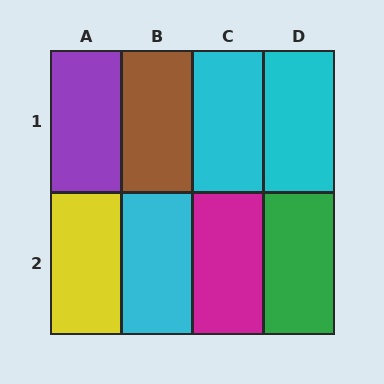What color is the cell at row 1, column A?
Purple.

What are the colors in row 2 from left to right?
Yellow, cyan, magenta, green.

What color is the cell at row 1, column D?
Cyan.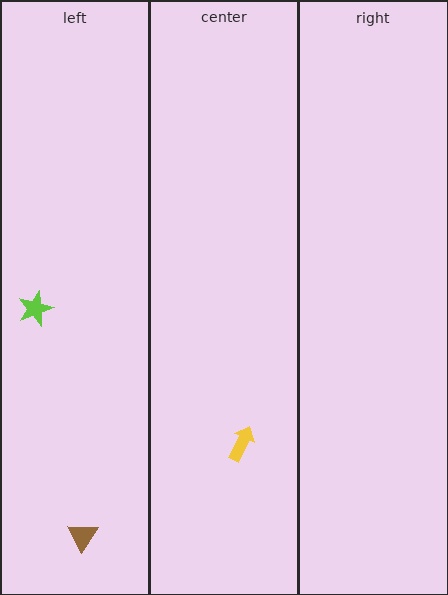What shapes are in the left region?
The brown triangle, the lime star.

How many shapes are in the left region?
2.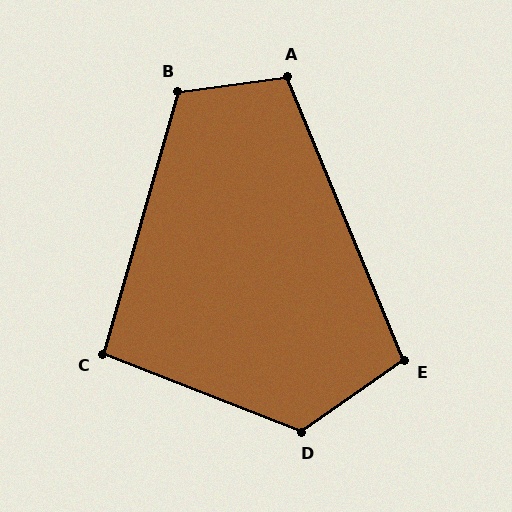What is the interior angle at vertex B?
Approximately 114 degrees (obtuse).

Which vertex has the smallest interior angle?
C, at approximately 95 degrees.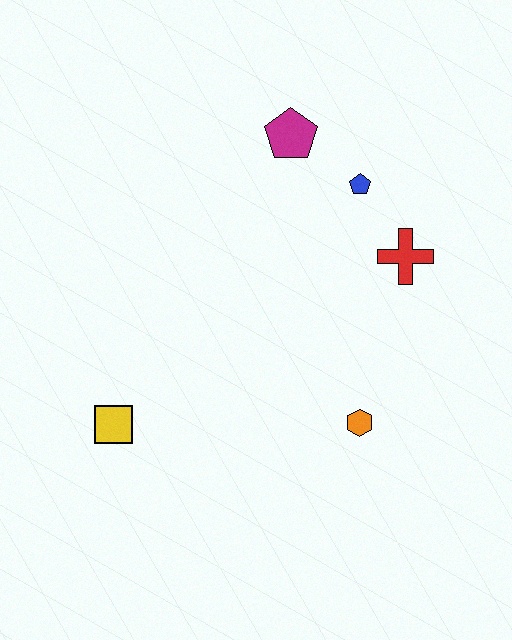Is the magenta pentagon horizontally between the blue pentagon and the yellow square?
Yes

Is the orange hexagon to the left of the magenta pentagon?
No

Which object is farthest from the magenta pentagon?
The yellow square is farthest from the magenta pentagon.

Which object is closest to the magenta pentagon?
The blue pentagon is closest to the magenta pentagon.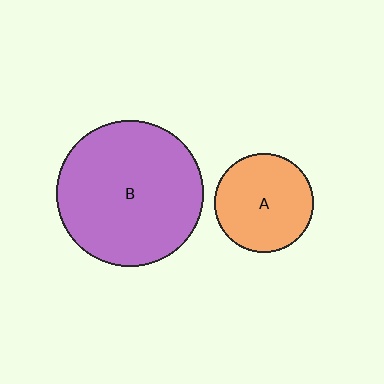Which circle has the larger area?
Circle B (purple).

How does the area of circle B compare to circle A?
Approximately 2.2 times.